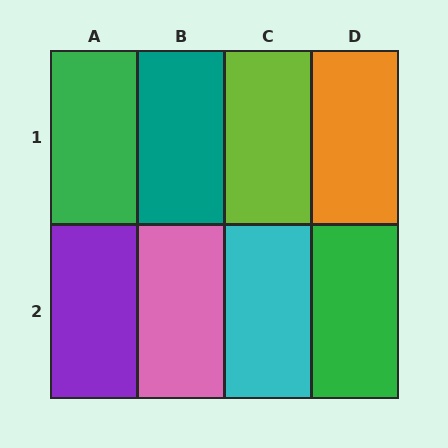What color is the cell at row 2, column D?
Green.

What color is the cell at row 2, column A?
Purple.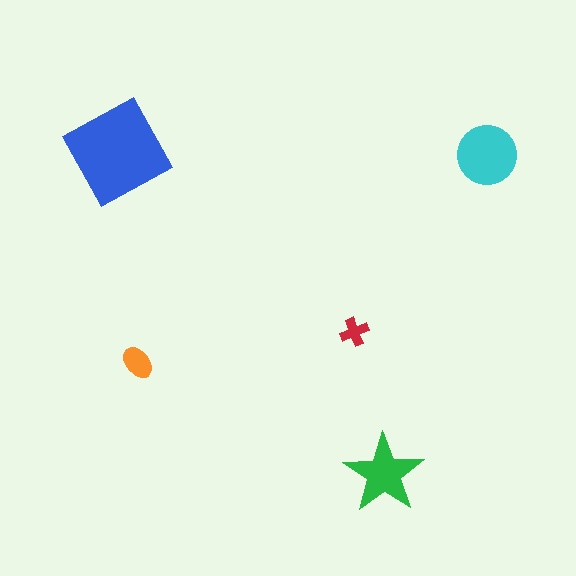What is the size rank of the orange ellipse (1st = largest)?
4th.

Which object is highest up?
The blue square is topmost.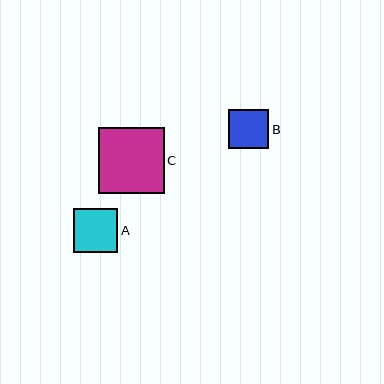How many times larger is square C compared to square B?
Square C is approximately 1.6 times the size of square B.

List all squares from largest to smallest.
From largest to smallest: C, A, B.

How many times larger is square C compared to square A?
Square C is approximately 1.5 times the size of square A.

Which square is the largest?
Square C is the largest with a size of approximately 65 pixels.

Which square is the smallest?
Square B is the smallest with a size of approximately 40 pixels.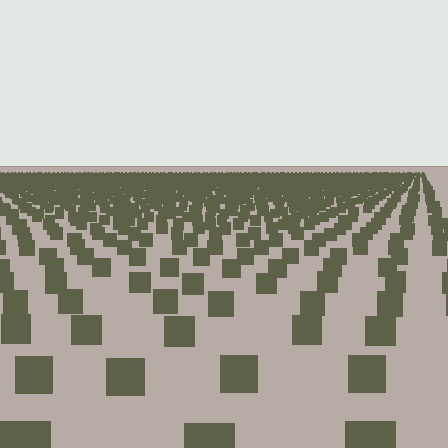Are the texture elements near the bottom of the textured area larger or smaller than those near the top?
Larger. Near the bottom, elements are closer to the viewer and appear at a bigger on-screen size.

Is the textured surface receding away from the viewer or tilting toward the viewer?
The surface is receding away from the viewer. Texture elements get smaller and denser toward the top.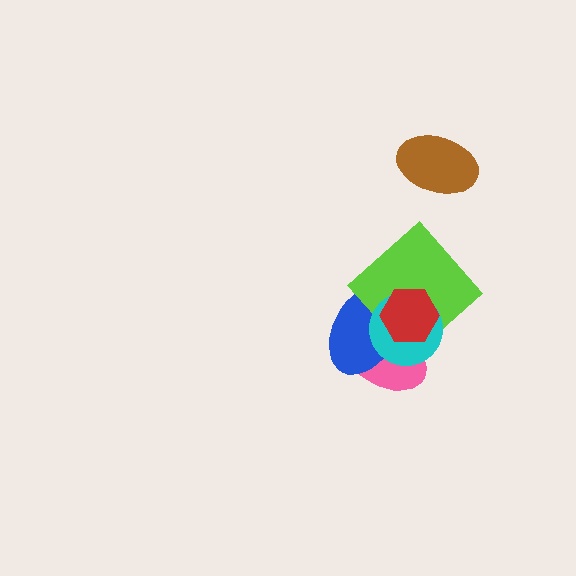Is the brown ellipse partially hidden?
No, no other shape covers it.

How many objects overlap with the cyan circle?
4 objects overlap with the cyan circle.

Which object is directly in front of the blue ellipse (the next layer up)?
The lime diamond is directly in front of the blue ellipse.